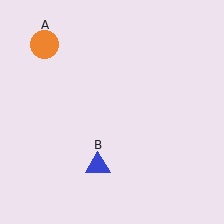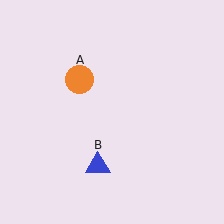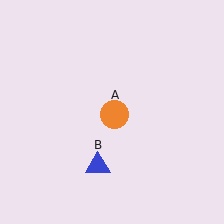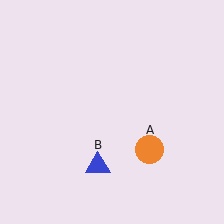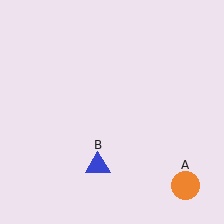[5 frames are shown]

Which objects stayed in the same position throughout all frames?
Blue triangle (object B) remained stationary.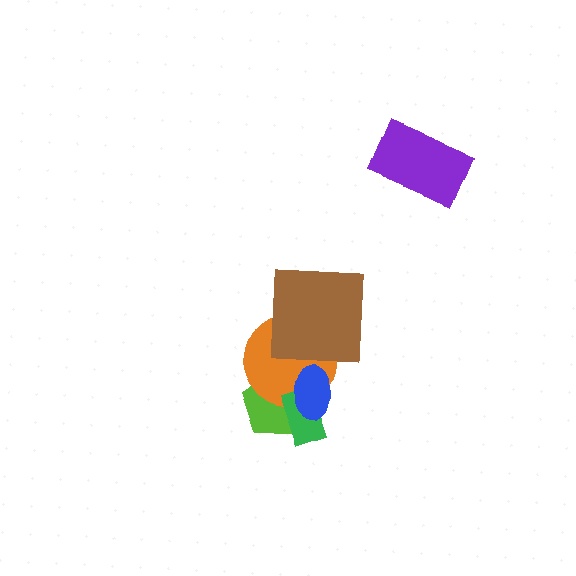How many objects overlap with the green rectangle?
3 objects overlap with the green rectangle.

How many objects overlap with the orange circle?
4 objects overlap with the orange circle.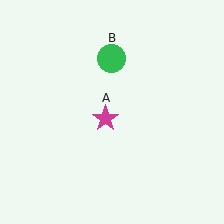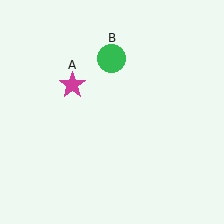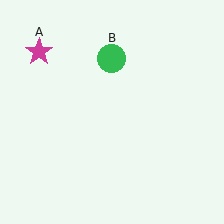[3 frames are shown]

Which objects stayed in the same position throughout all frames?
Green circle (object B) remained stationary.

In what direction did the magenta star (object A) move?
The magenta star (object A) moved up and to the left.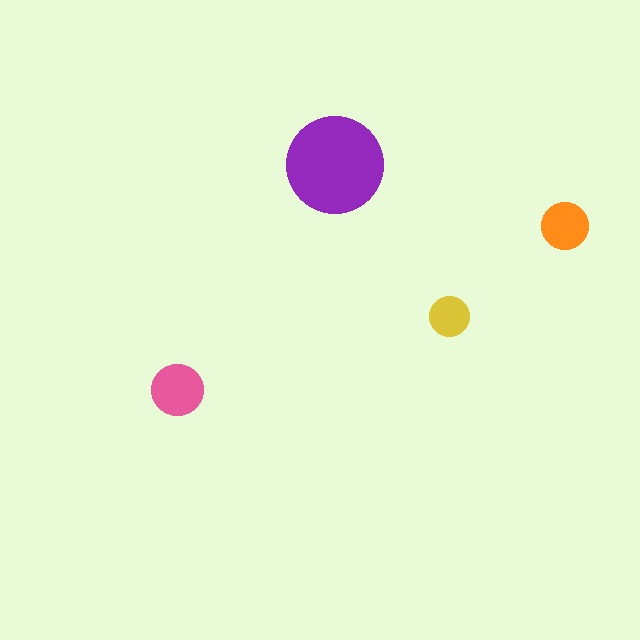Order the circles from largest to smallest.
the purple one, the pink one, the orange one, the yellow one.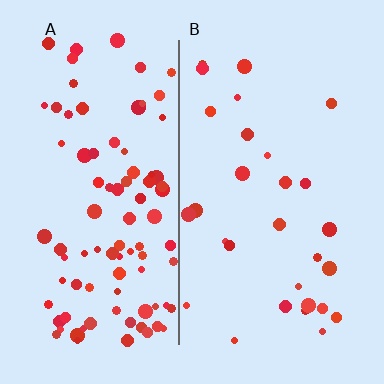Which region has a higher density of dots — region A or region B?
A (the left).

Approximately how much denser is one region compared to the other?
Approximately 3.2× — region A over region B.